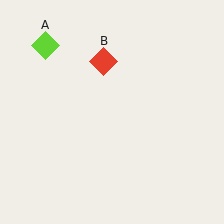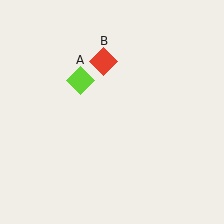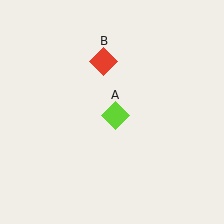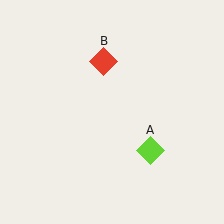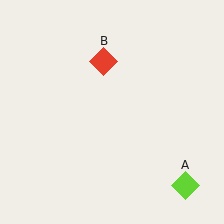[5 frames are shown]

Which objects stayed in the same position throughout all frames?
Red diamond (object B) remained stationary.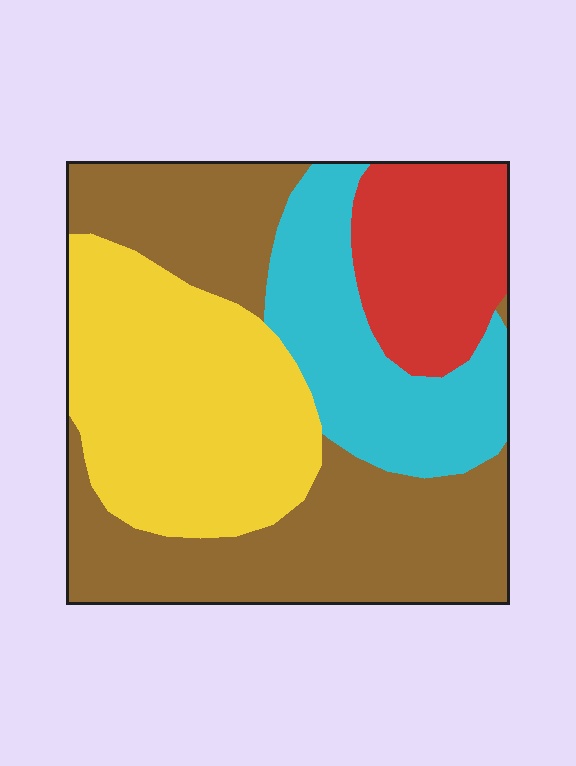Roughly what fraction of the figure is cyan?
Cyan takes up about one fifth (1/5) of the figure.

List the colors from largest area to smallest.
From largest to smallest: brown, yellow, cyan, red.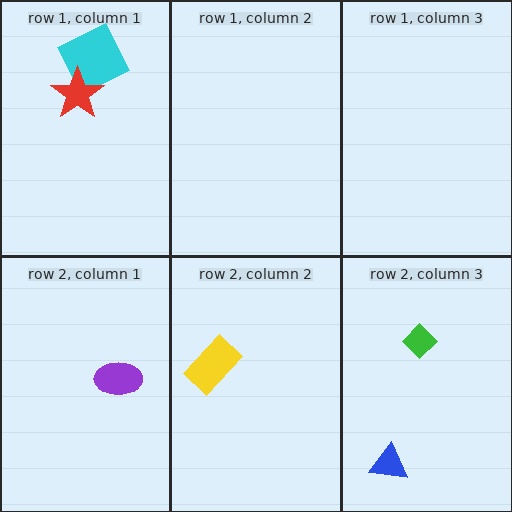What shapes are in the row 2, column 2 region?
The yellow rectangle.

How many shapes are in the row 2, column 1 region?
1.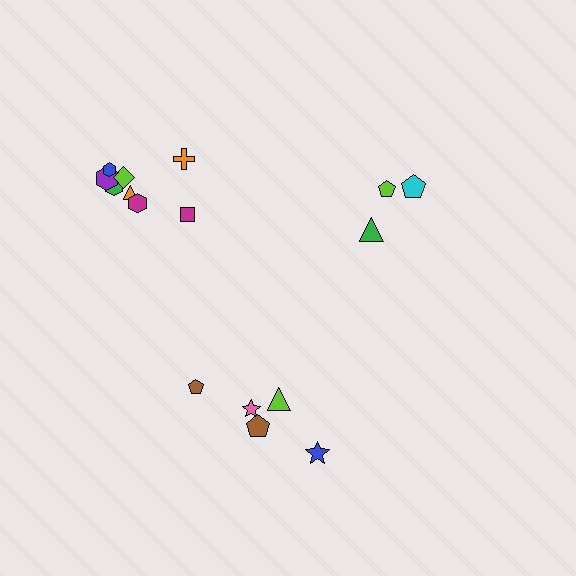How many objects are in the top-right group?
There are 3 objects.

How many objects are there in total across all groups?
There are 16 objects.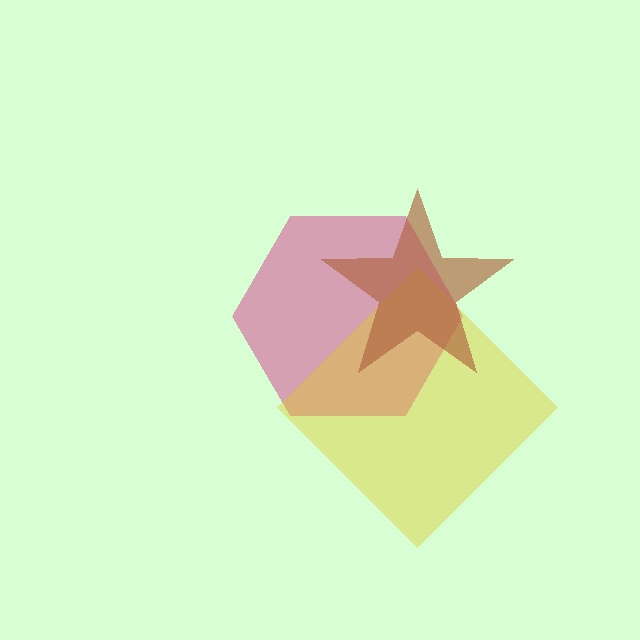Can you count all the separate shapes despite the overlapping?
Yes, there are 3 separate shapes.